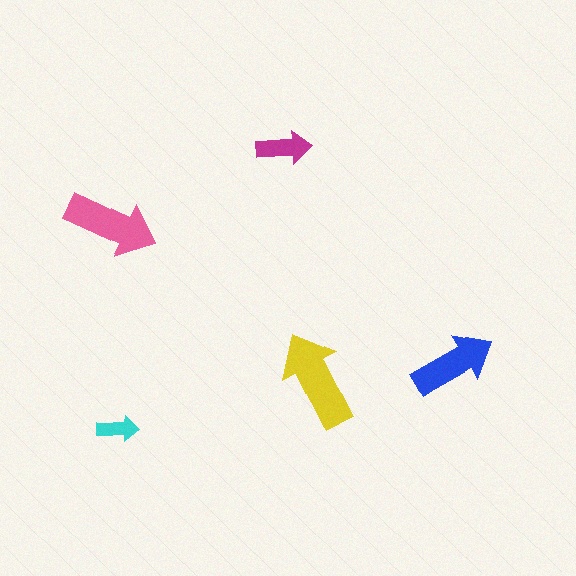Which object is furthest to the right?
The blue arrow is rightmost.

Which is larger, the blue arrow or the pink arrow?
The pink one.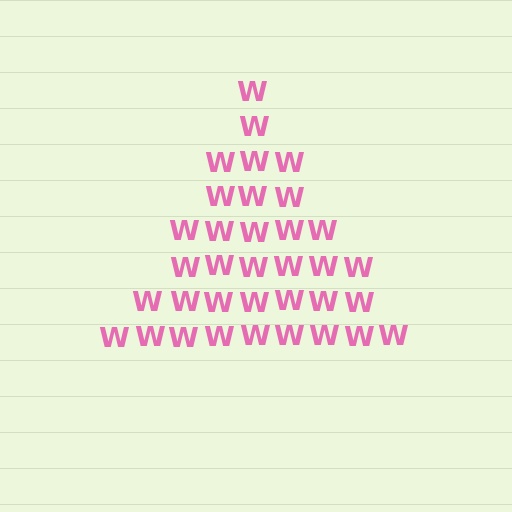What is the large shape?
The large shape is a triangle.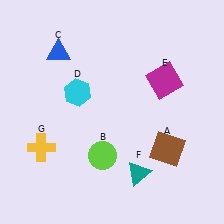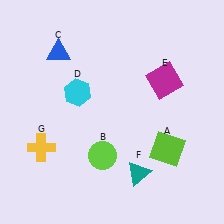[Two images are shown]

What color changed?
The square (A) changed from brown in Image 1 to lime in Image 2.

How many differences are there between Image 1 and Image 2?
There is 1 difference between the two images.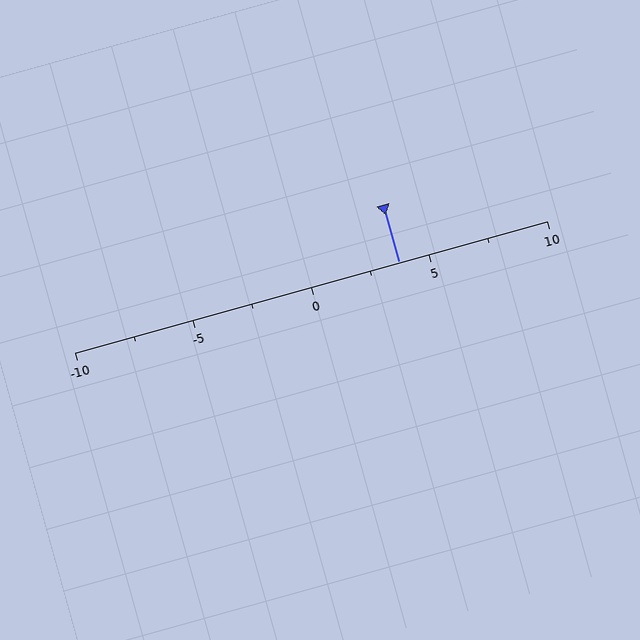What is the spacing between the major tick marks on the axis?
The major ticks are spaced 5 apart.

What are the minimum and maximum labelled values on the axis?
The axis runs from -10 to 10.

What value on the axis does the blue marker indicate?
The marker indicates approximately 3.8.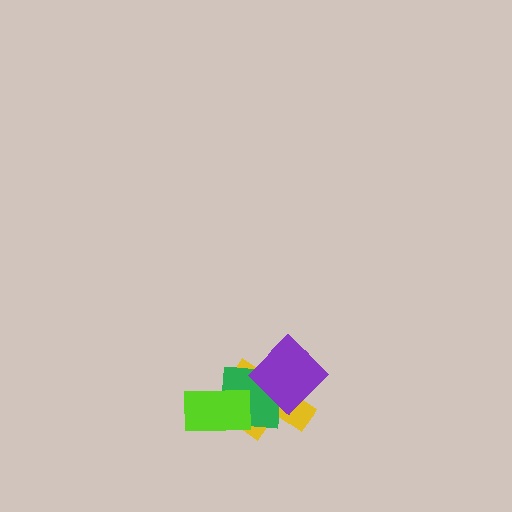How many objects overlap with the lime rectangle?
2 objects overlap with the lime rectangle.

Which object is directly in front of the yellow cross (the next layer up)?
The green square is directly in front of the yellow cross.